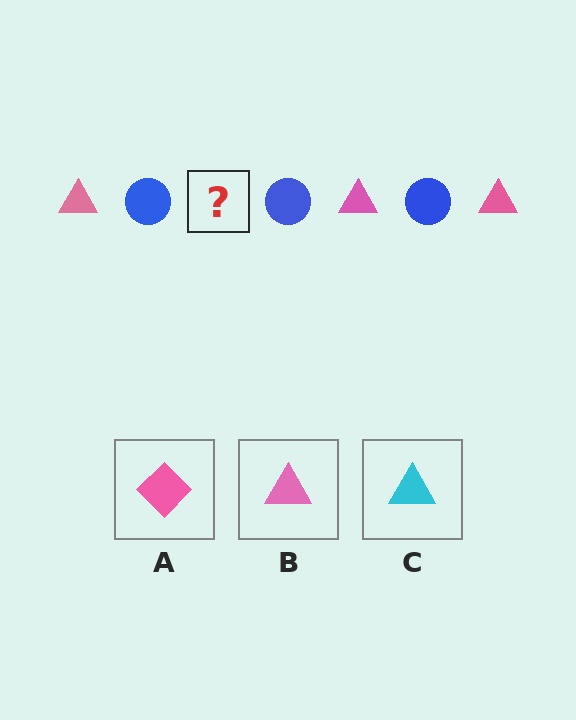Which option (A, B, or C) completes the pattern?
B.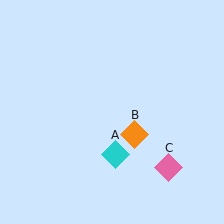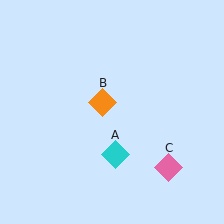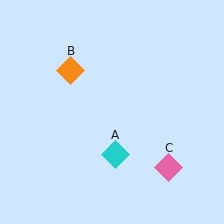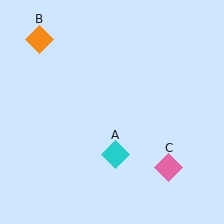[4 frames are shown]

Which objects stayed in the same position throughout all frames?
Cyan diamond (object A) and pink diamond (object C) remained stationary.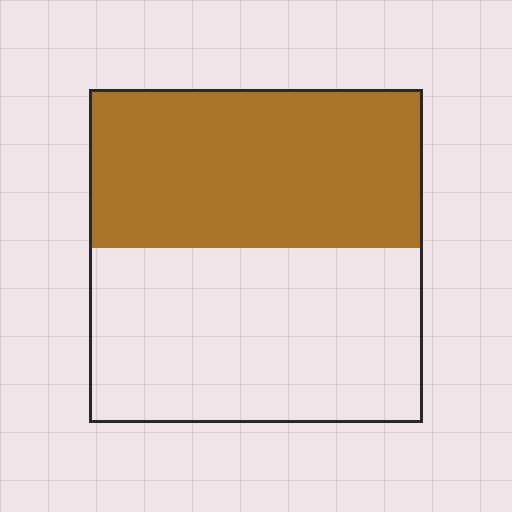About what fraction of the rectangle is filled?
About one half (1/2).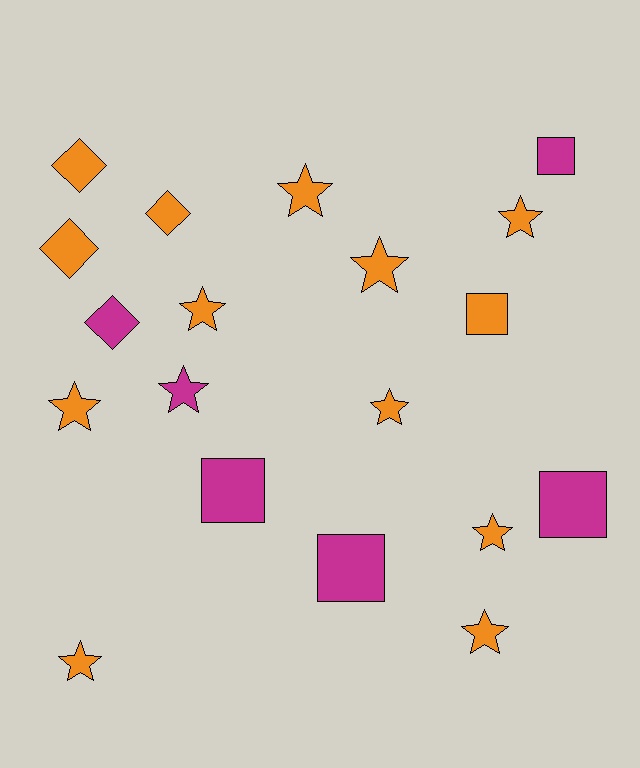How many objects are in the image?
There are 19 objects.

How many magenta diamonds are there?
There is 1 magenta diamond.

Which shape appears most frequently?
Star, with 10 objects.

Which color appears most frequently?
Orange, with 13 objects.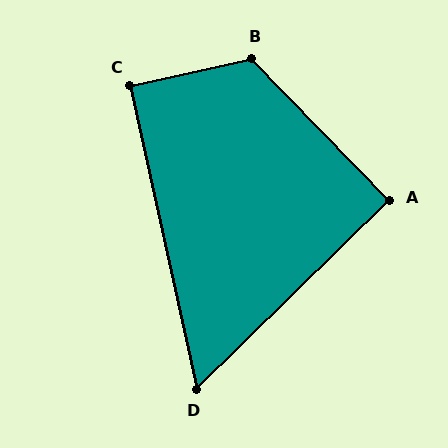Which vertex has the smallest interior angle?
D, at approximately 58 degrees.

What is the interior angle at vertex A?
Approximately 90 degrees (approximately right).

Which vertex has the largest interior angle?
B, at approximately 122 degrees.